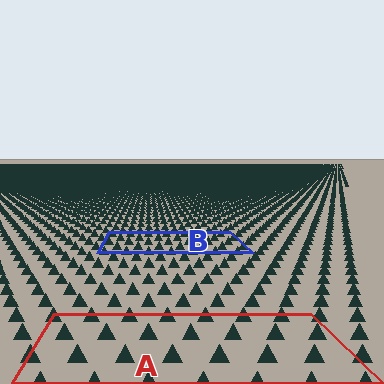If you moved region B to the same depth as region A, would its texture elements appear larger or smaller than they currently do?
They would appear larger. At a closer depth, the same texture elements are projected at a bigger on-screen size.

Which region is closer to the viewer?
Region A is closer. The texture elements there are larger and more spread out.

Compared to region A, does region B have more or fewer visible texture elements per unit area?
Region B has more texture elements per unit area — they are packed more densely because it is farther away.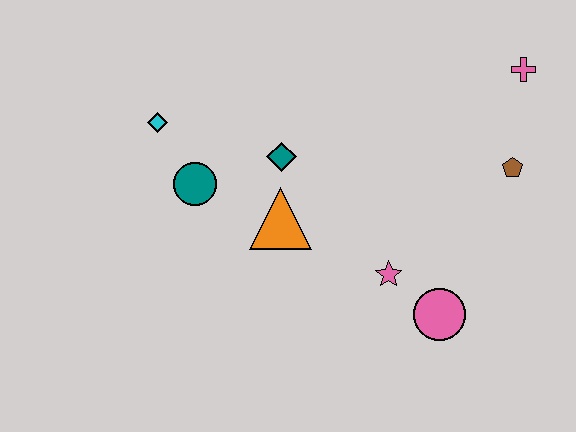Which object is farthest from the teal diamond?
The pink cross is farthest from the teal diamond.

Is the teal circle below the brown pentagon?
Yes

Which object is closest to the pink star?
The pink circle is closest to the pink star.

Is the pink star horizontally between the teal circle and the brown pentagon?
Yes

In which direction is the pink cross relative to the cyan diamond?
The pink cross is to the right of the cyan diamond.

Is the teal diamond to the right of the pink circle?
No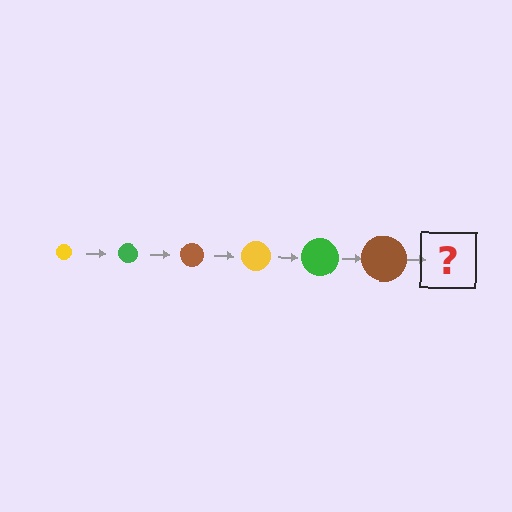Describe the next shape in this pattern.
It should be a yellow circle, larger than the previous one.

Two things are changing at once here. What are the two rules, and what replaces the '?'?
The two rules are that the circle grows larger each step and the color cycles through yellow, green, and brown. The '?' should be a yellow circle, larger than the previous one.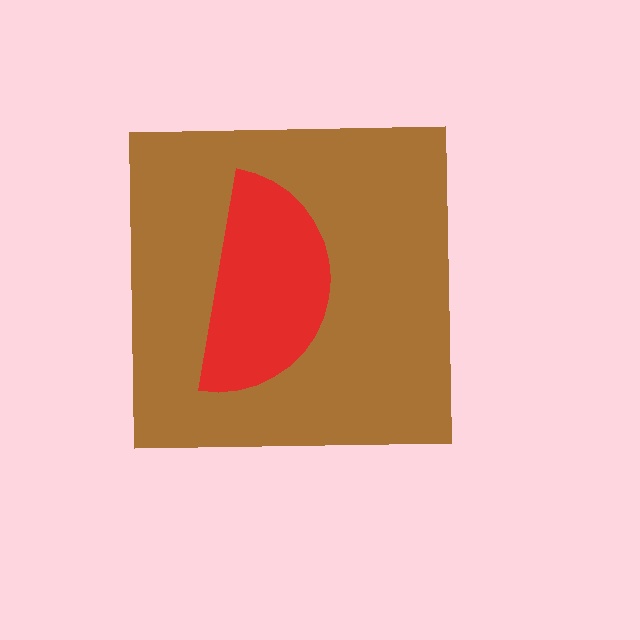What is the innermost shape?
The red semicircle.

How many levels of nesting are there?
2.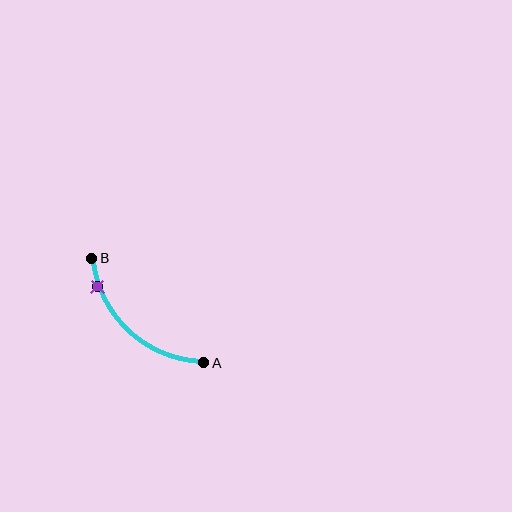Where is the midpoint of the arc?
The arc midpoint is the point on the curve farthest from the straight line joining A and B. It sits below and to the left of that line.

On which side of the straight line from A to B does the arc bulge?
The arc bulges below and to the left of the straight line connecting A and B.